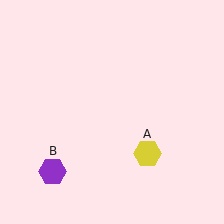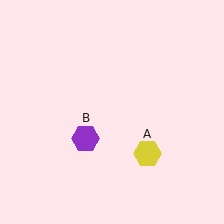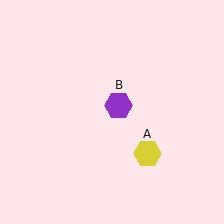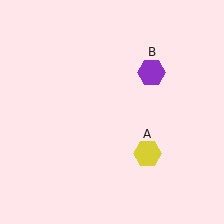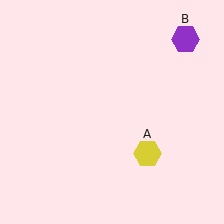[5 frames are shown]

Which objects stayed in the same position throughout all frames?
Yellow hexagon (object A) remained stationary.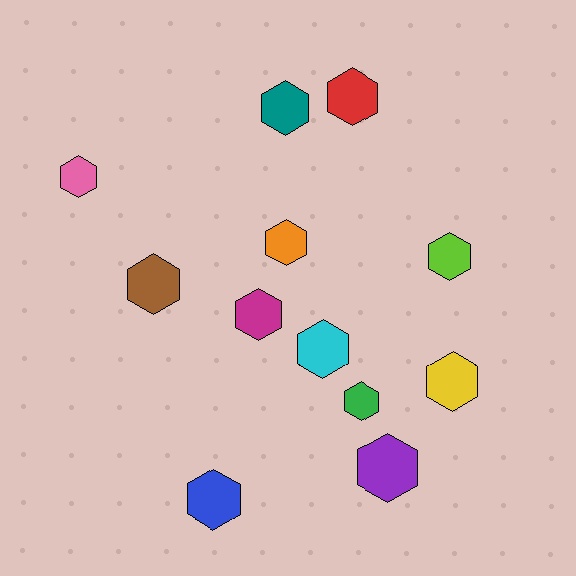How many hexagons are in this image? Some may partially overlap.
There are 12 hexagons.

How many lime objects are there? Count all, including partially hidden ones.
There is 1 lime object.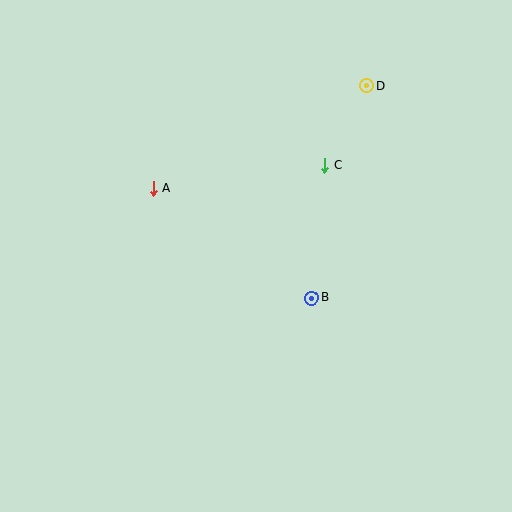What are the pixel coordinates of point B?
Point B is at (312, 298).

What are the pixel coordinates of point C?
Point C is at (325, 166).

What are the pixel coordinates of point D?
Point D is at (366, 86).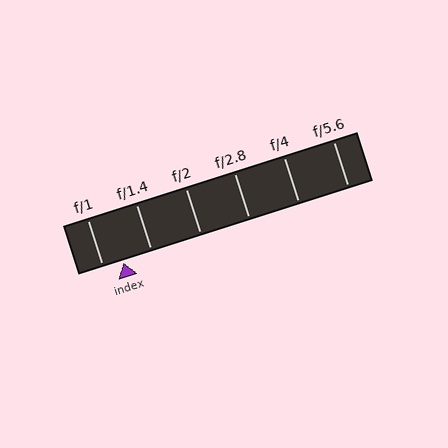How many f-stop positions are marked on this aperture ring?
There are 6 f-stop positions marked.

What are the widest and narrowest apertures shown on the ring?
The widest aperture shown is f/1 and the narrowest is f/5.6.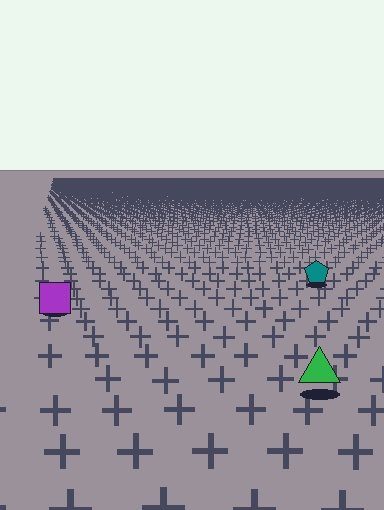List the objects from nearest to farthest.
From nearest to farthest: the green triangle, the purple square, the teal pentagon.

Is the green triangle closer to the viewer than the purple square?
Yes. The green triangle is closer — you can tell from the texture gradient: the ground texture is coarser near it.